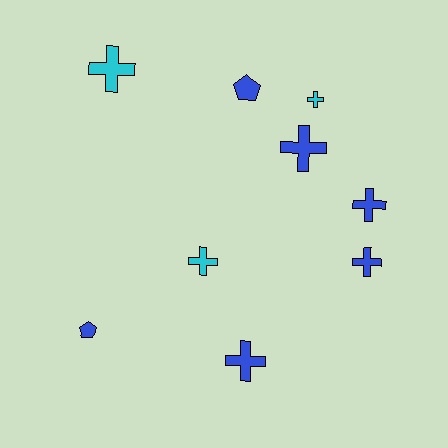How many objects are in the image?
There are 9 objects.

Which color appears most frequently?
Blue, with 6 objects.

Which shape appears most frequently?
Cross, with 7 objects.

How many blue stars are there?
There are no blue stars.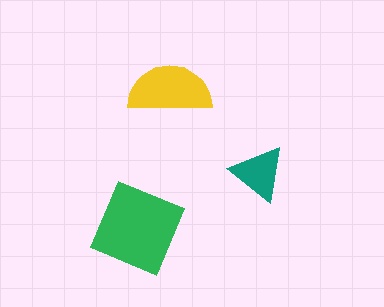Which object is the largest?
The green square.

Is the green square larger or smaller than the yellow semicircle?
Larger.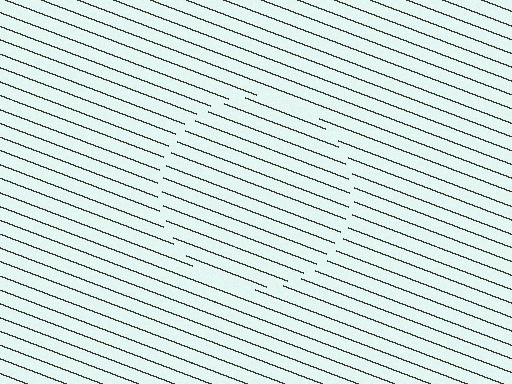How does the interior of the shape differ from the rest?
The interior of the shape contains the same grating, shifted by half a period — the contour is defined by the phase discontinuity where line-ends from the inner and outer gratings abut.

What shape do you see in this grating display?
An illusory circle. The interior of the shape contains the same grating, shifted by half a period — the contour is defined by the phase discontinuity where line-ends from the inner and outer gratings abut.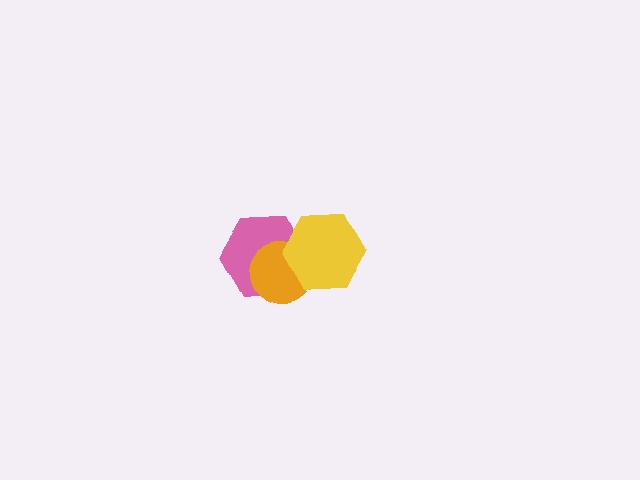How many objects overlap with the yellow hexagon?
2 objects overlap with the yellow hexagon.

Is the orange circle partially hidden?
Yes, it is partially covered by another shape.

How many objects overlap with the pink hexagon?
2 objects overlap with the pink hexagon.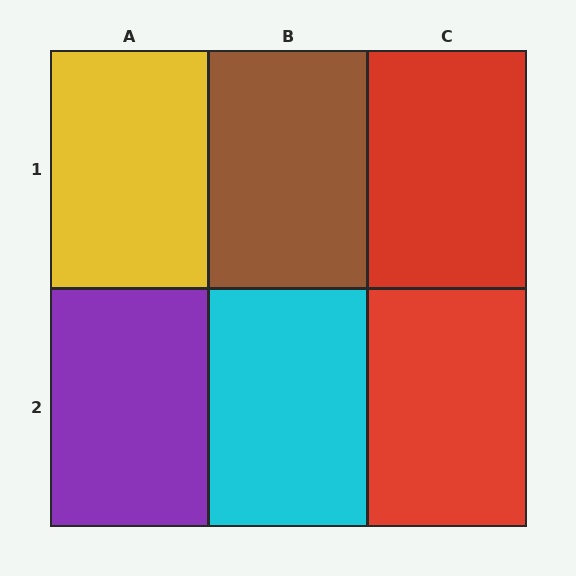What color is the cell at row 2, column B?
Cyan.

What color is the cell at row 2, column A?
Purple.